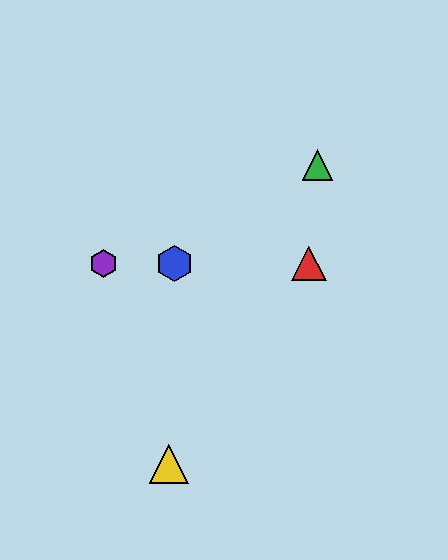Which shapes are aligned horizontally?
The red triangle, the blue hexagon, the purple hexagon are aligned horizontally.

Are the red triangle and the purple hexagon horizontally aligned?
Yes, both are at y≈263.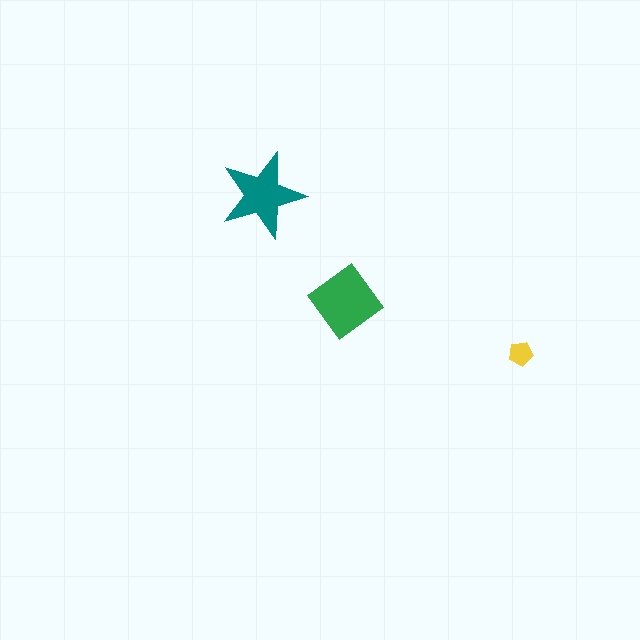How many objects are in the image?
There are 3 objects in the image.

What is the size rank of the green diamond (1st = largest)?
1st.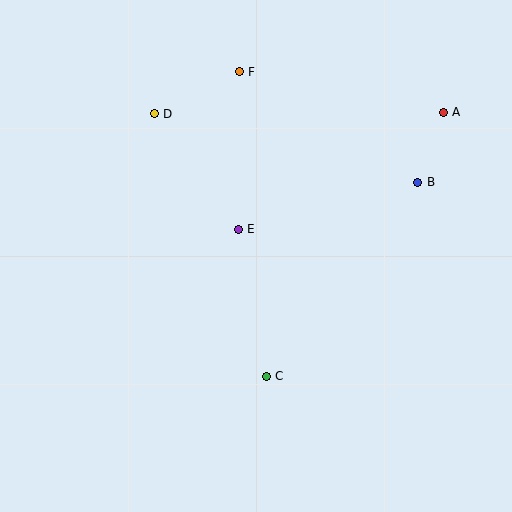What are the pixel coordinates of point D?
Point D is at (154, 114).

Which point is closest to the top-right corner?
Point A is closest to the top-right corner.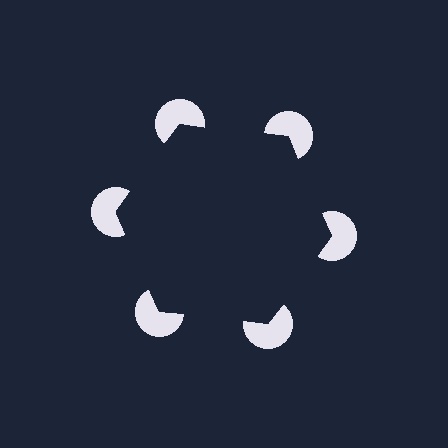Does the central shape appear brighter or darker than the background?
It typically appears slightly darker than the background, even though no actual brightness change is drawn.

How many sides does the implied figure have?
6 sides.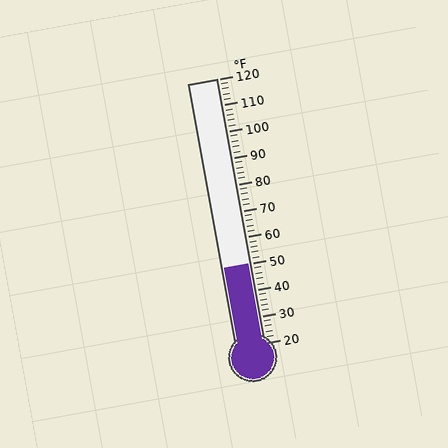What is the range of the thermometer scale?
The thermometer scale ranges from 20°F to 120°F.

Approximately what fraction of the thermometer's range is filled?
The thermometer is filled to approximately 30% of its range.